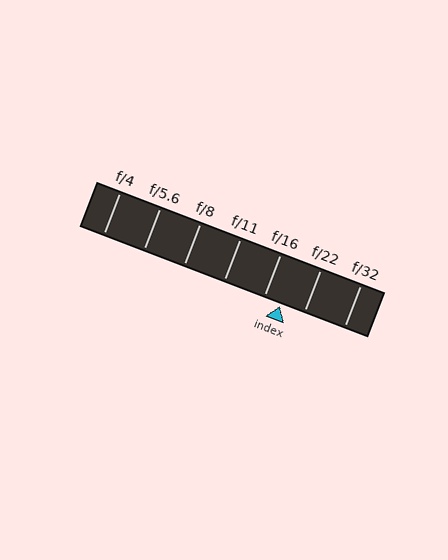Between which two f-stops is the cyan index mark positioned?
The index mark is between f/16 and f/22.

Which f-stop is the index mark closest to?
The index mark is closest to f/16.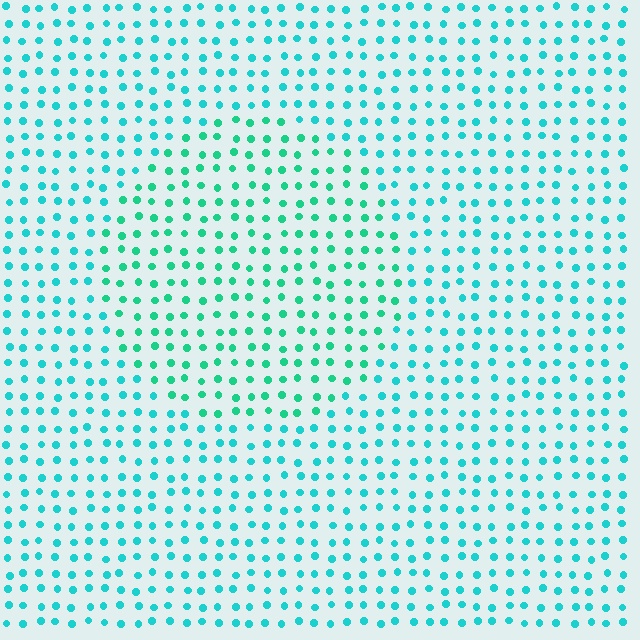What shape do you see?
I see a circle.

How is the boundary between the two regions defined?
The boundary is defined purely by a slight shift in hue (about 23 degrees). Spacing, size, and orientation are identical on both sides.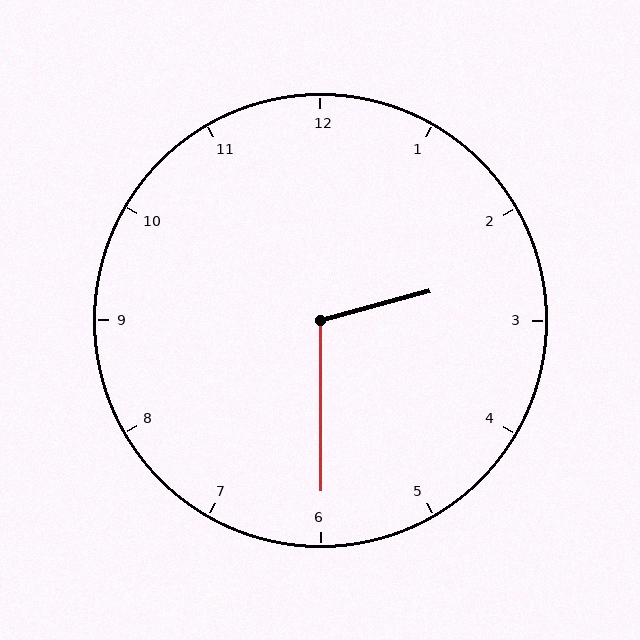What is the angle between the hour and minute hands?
Approximately 105 degrees.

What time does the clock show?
2:30.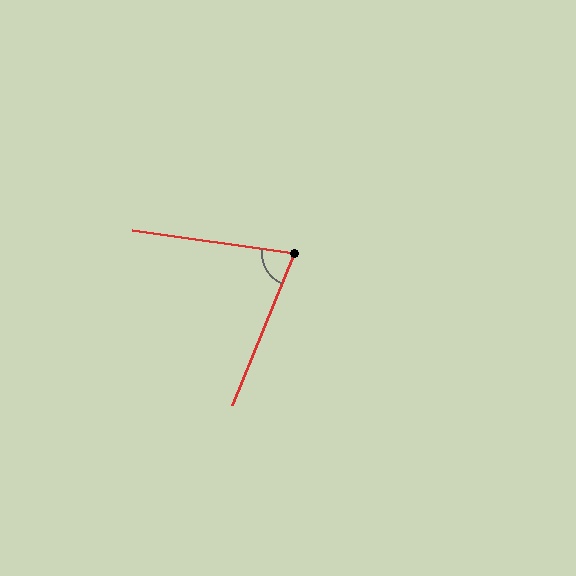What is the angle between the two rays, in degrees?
Approximately 76 degrees.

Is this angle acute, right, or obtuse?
It is acute.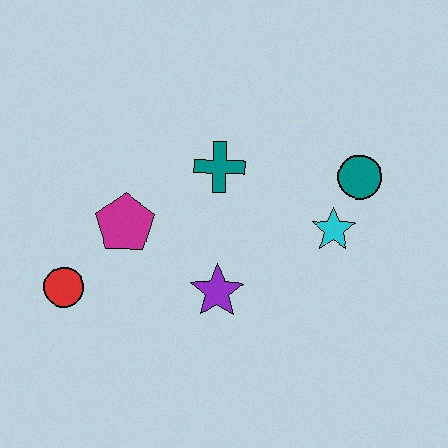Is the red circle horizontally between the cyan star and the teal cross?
No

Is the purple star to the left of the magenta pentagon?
No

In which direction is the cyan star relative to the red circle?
The cyan star is to the right of the red circle.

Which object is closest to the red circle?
The magenta pentagon is closest to the red circle.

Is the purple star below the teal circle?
Yes